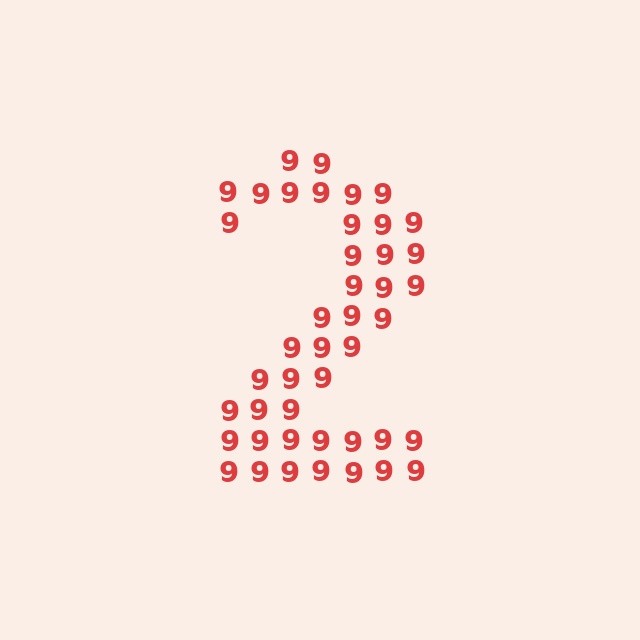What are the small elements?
The small elements are digit 9's.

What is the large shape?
The large shape is the digit 2.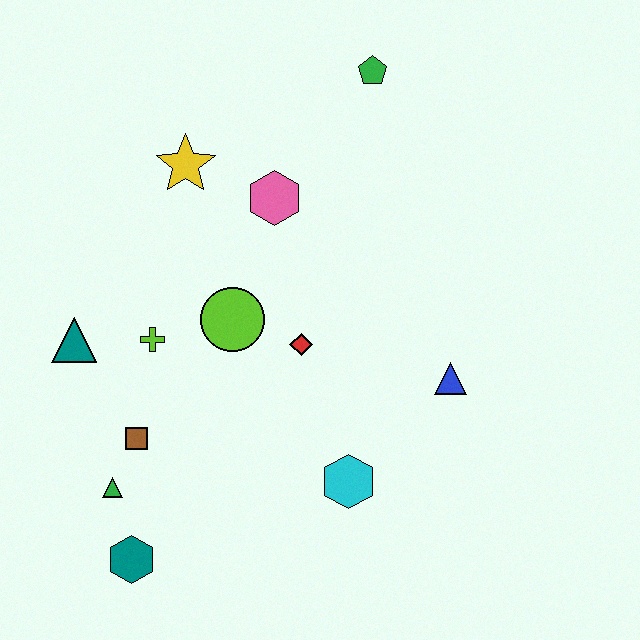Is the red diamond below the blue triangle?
No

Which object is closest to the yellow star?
The pink hexagon is closest to the yellow star.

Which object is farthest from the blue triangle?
The teal triangle is farthest from the blue triangle.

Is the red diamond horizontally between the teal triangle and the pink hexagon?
No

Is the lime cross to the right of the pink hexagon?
No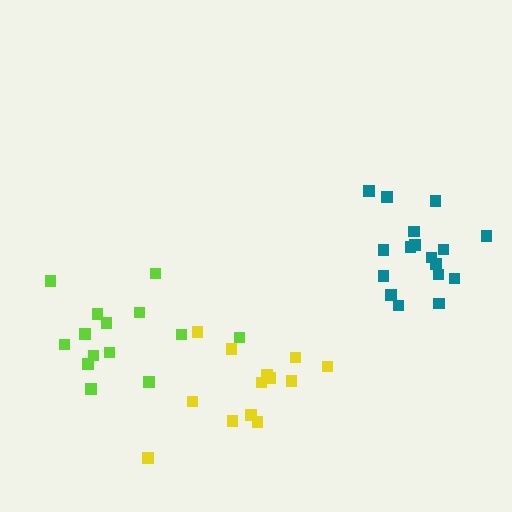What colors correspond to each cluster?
The clusters are colored: teal, yellow, lime.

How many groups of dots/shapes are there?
There are 3 groups.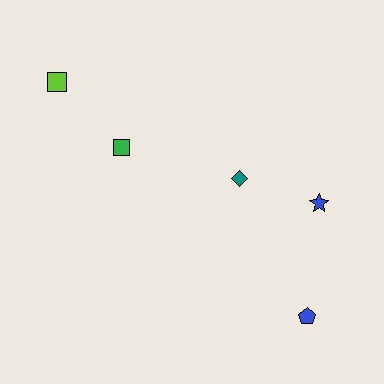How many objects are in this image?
There are 5 objects.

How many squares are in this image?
There are 2 squares.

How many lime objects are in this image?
There is 1 lime object.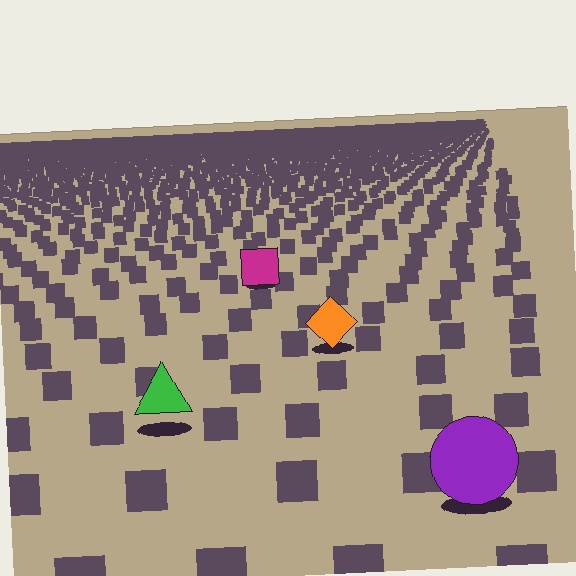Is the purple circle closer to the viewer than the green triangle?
Yes. The purple circle is closer — you can tell from the texture gradient: the ground texture is coarser near it.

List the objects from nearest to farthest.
From nearest to farthest: the purple circle, the green triangle, the orange diamond, the magenta square.